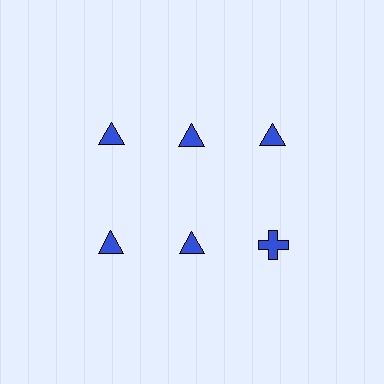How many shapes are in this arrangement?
There are 6 shapes arranged in a grid pattern.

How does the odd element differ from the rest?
It has a different shape: cross instead of triangle.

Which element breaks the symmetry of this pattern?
The blue cross in the second row, center column breaks the symmetry. All other shapes are blue triangles.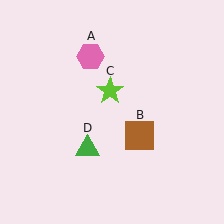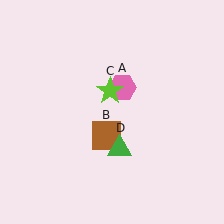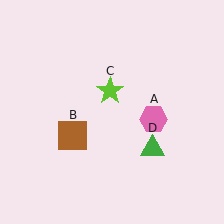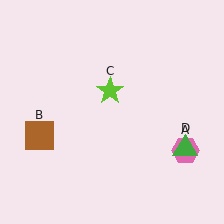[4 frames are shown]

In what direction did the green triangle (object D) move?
The green triangle (object D) moved right.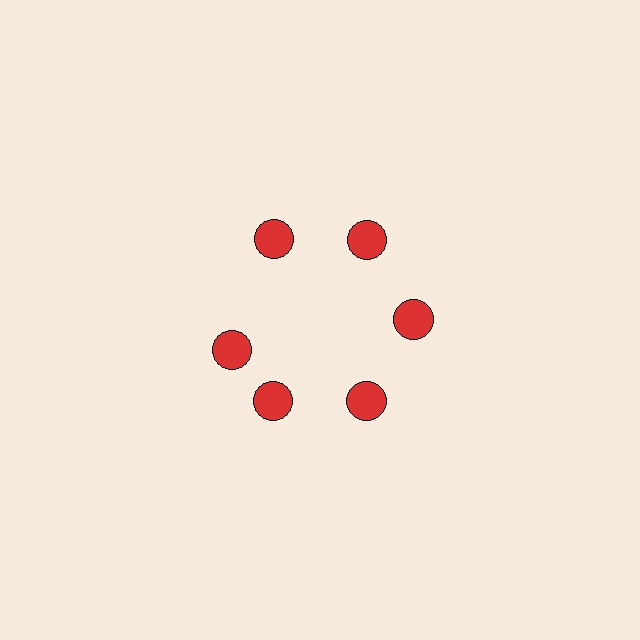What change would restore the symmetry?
The symmetry would be restored by rotating it back into even spacing with its neighbors so that all 6 circles sit at equal angles and equal distance from the center.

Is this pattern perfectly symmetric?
No. The 6 red circles are arranged in a ring, but one element near the 9 o'clock position is rotated out of alignment along the ring, breaking the 6-fold rotational symmetry.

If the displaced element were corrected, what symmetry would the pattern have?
It would have 6-fold rotational symmetry — the pattern would map onto itself every 60 degrees.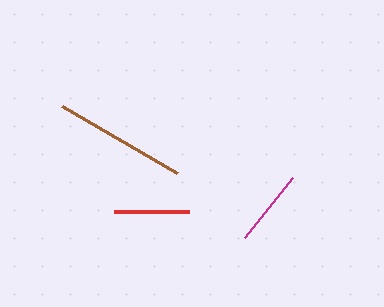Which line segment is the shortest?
The red line is the shortest at approximately 75 pixels.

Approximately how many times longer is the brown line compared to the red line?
The brown line is approximately 1.8 times the length of the red line.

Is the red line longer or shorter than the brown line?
The brown line is longer than the red line.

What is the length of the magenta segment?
The magenta segment is approximately 76 pixels long.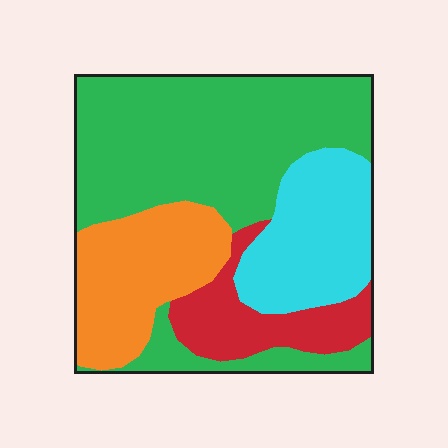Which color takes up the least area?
Red, at roughly 15%.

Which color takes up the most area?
Green, at roughly 50%.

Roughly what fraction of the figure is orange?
Orange takes up about one fifth (1/5) of the figure.